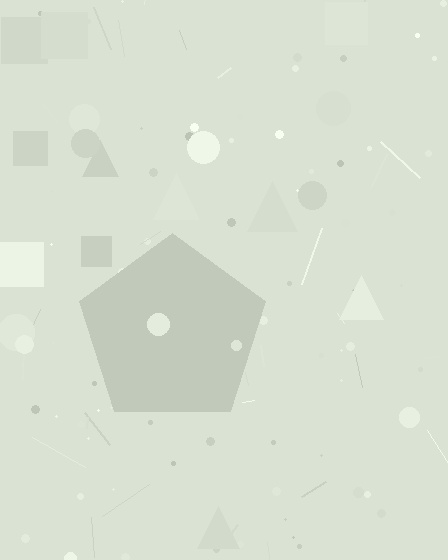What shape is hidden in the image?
A pentagon is hidden in the image.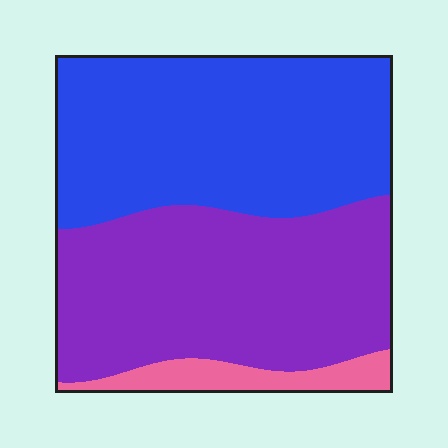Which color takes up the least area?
Pink, at roughly 10%.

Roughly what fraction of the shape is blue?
Blue covers 47% of the shape.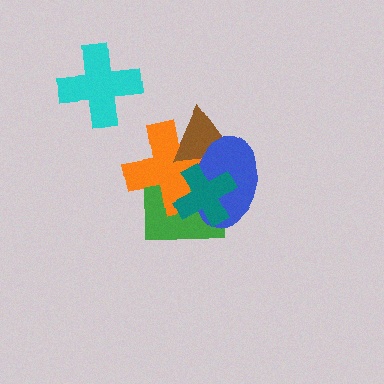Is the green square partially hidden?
Yes, it is partially covered by another shape.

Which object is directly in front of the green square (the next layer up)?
The orange cross is directly in front of the green square.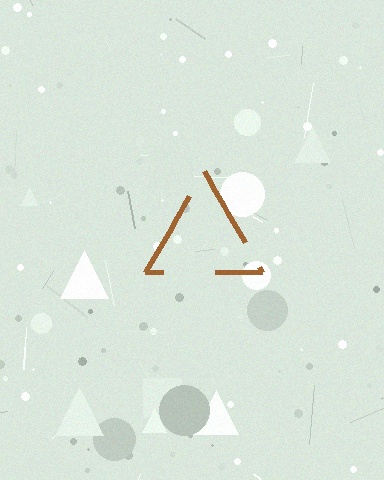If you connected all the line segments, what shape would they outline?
They would outline a triangle.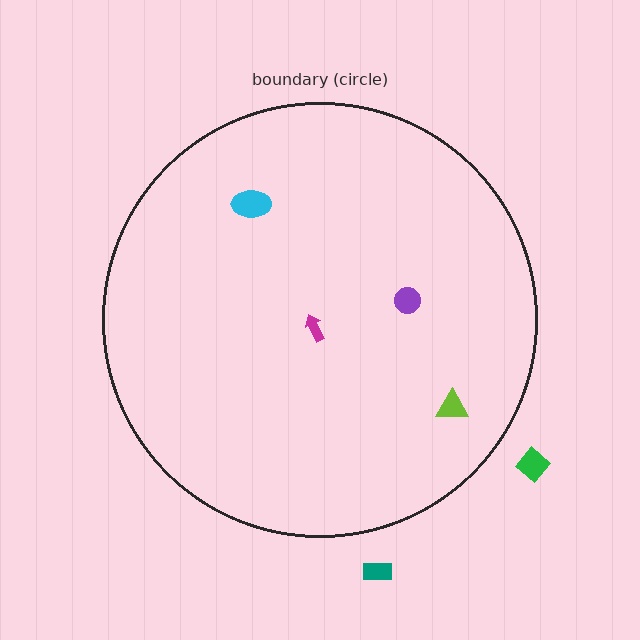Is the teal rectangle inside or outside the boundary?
Outside.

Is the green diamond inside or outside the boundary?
Outside.